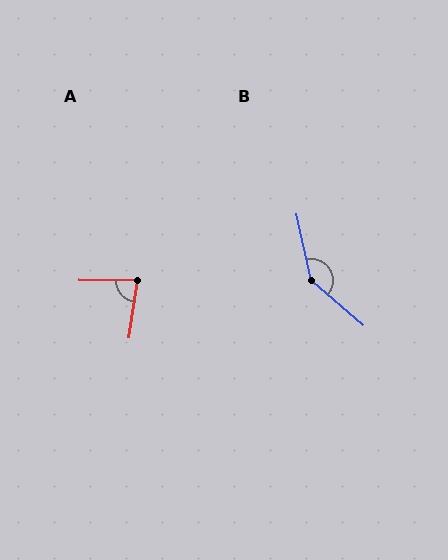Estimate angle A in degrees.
Approximately 82 degrees.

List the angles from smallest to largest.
A (82°), B (144°).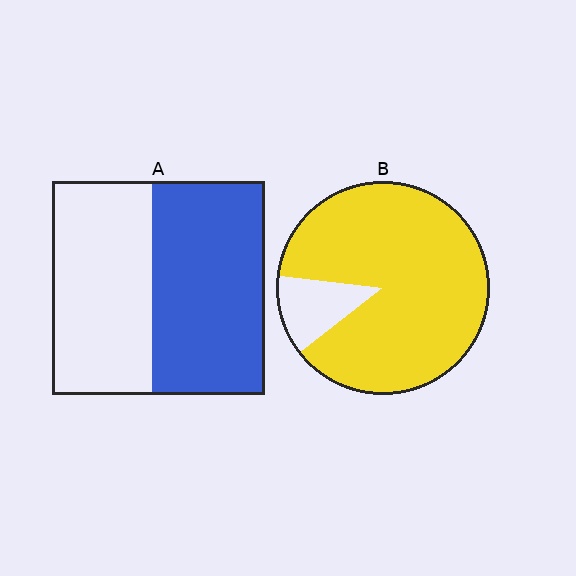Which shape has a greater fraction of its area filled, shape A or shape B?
Shape B.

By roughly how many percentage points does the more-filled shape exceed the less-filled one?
By roughly 35 percentage points (B over A).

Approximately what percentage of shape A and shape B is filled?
A is approximately 55% and B is approximately 90%.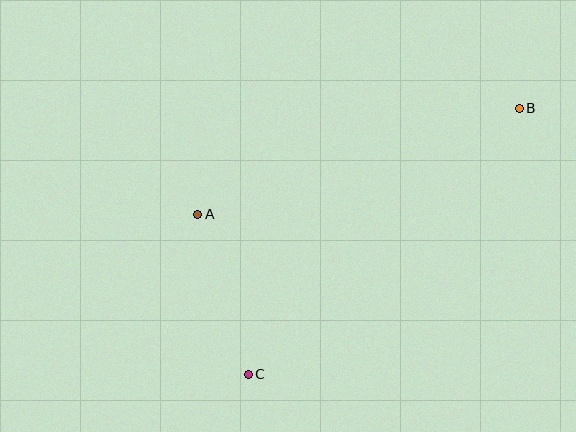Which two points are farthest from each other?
Points B and C are farthest from each other.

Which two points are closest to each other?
Points A and C are closest to each other.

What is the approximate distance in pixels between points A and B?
The distance between A and B is approximately 339 pixels.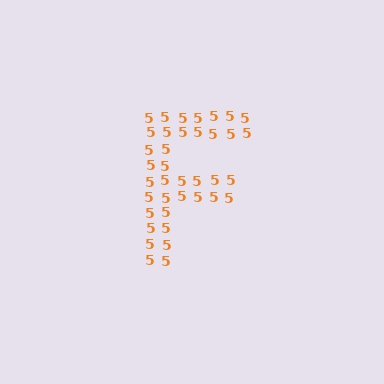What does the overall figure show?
The overall figure shows the letter F.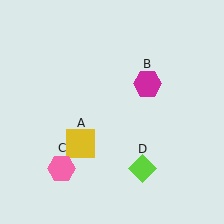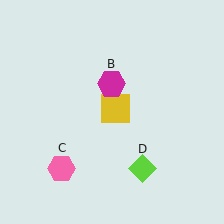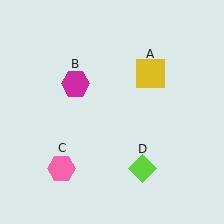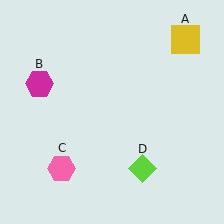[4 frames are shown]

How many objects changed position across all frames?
2 objects changed position: yellow square (object A), magenta hexagon (object B).